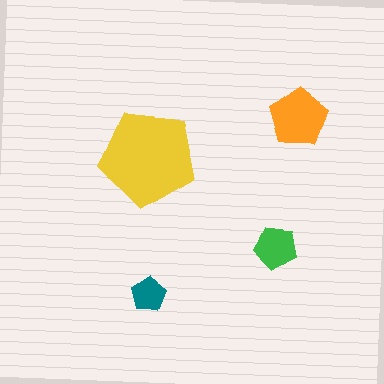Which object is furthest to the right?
The orange pentagon is rightmost.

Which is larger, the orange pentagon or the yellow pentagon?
The yellow one.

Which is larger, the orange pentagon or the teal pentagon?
The orange one.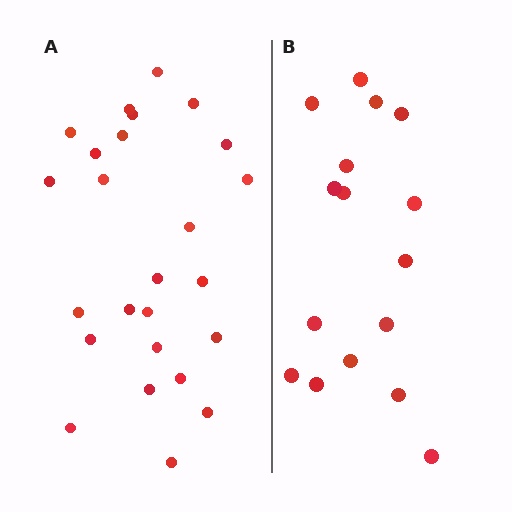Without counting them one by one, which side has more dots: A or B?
Region A (the left region) has more dots.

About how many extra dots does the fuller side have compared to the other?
Region A has roughly 8 or so more dots than region B.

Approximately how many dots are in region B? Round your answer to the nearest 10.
About 20 dots. (The exact count is 16, which rounds to 20.)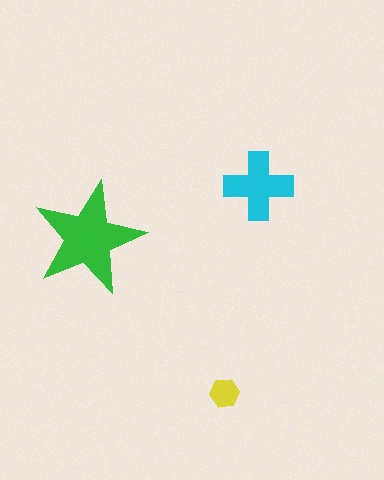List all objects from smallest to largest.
The yellow hexagon, the cyan cross, the green star.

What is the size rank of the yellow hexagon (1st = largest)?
3rd.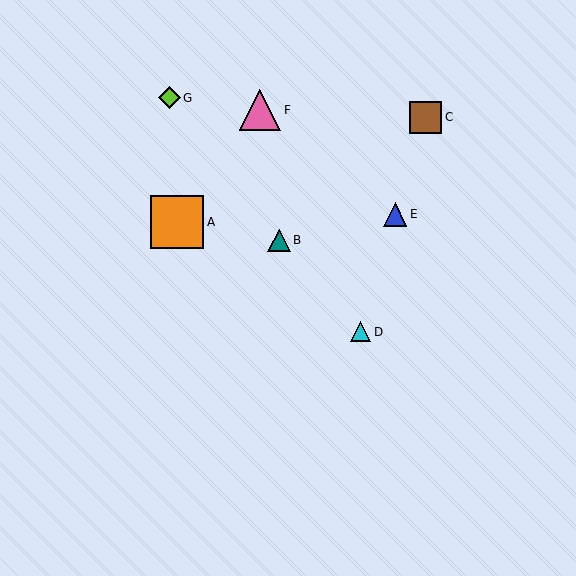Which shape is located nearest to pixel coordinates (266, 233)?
The teal triangle (labeled B) at (279, 240) is nearest to that location.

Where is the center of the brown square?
The center of the brown square is at (425, 117).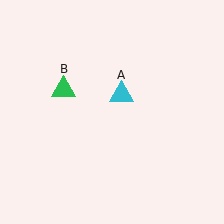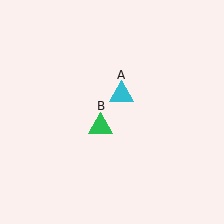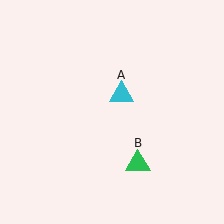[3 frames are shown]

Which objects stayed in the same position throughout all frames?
Cyan triangle (object A) remained stationary.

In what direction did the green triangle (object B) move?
The green triangle (object B) moved down and to the right.